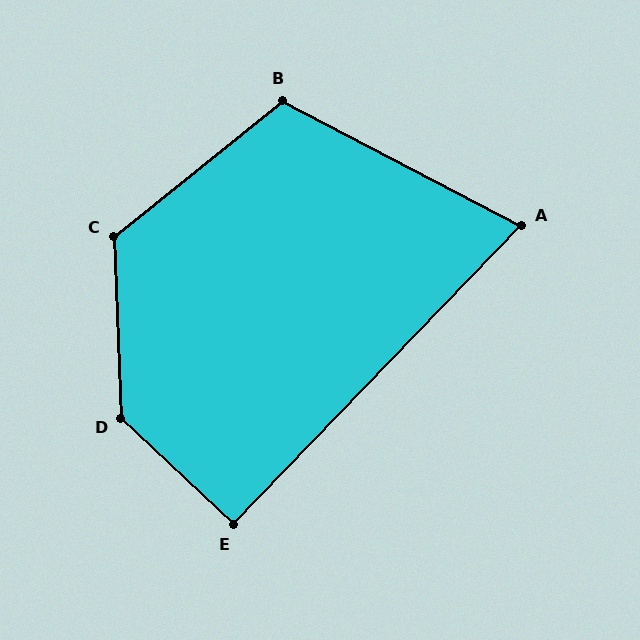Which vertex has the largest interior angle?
D, at approximately 135 degrees.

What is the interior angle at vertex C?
Approximately 127 degrees (obtuse).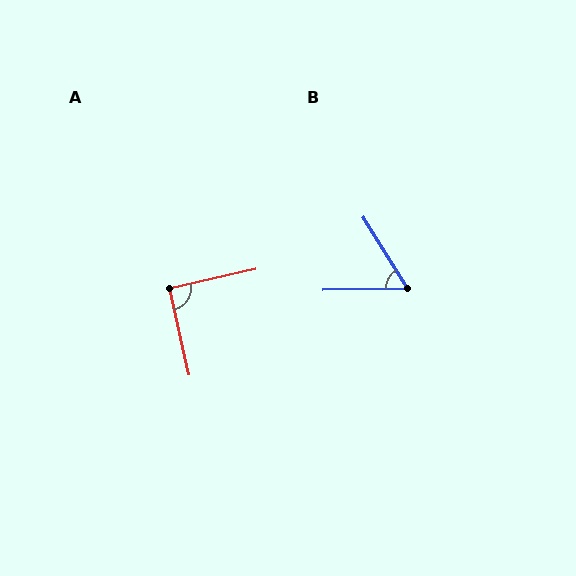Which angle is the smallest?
B, at approximately 60 degrees.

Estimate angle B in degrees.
Approximately 60 degrees.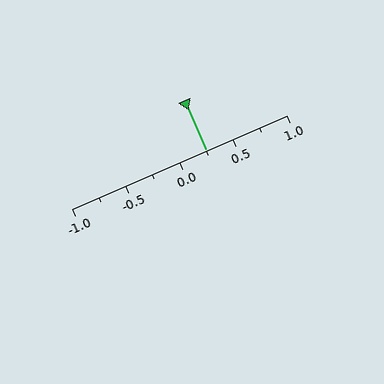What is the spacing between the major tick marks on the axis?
The major ticks are spaced 0.5 apart.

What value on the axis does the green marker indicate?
The marker indicates approximately 0.25.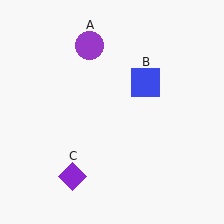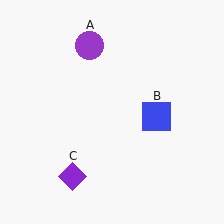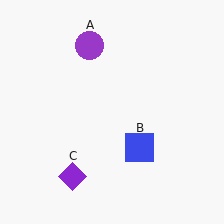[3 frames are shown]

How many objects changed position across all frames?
1 object changed position: blue square (object B).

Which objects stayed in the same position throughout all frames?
Purple circle (object A) and purple diamond (object C) remained stationary.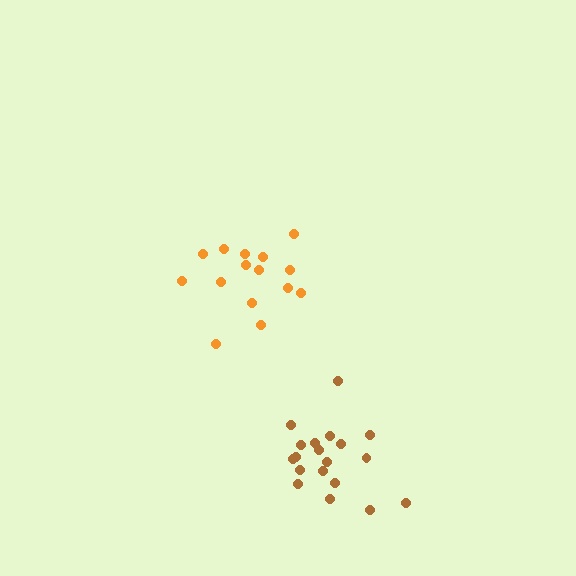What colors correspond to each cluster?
The clusters are colored: orange, brown.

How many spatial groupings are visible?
There are 2 spatial groupings.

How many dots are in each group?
Group 1: 15 dots, Group 2: 19 dots (34 total).